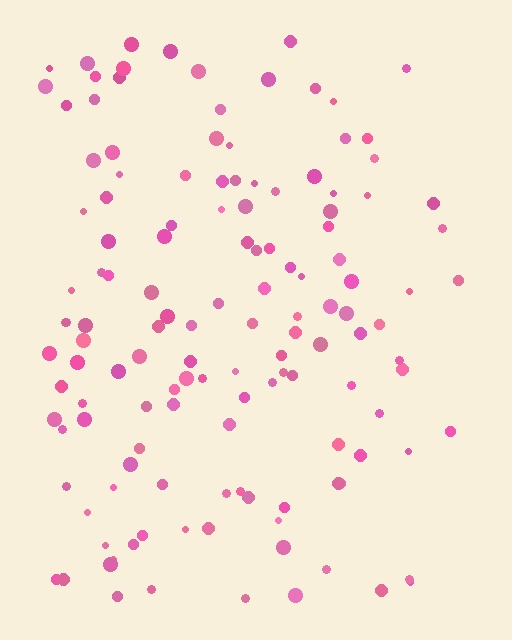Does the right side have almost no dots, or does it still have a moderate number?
Still a moderate number, just noticeably fewer than the left.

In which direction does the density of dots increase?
From right to left, with the left side densest.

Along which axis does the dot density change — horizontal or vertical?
Horizontal.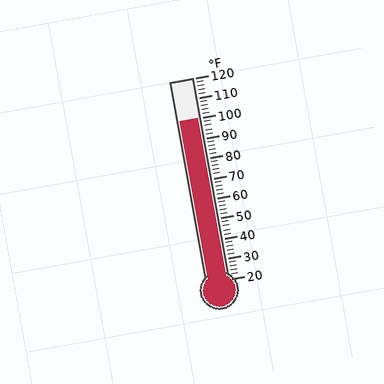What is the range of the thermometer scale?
The thermometer scale ranges from 20°F to 120°F.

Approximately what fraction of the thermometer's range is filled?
The thermometer is filled to approximately 80% of its range.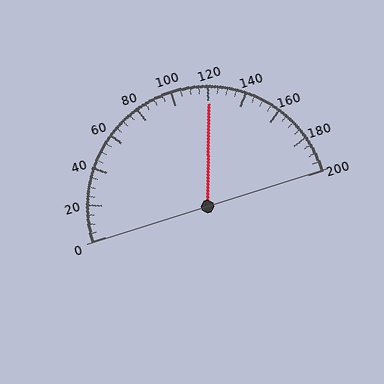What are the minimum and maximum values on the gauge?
The gauge ranges from 0 to 200.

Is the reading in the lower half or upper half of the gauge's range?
The reading is in the upper half of the range (0 to 200).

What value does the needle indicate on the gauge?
The needle indicates approximately 120.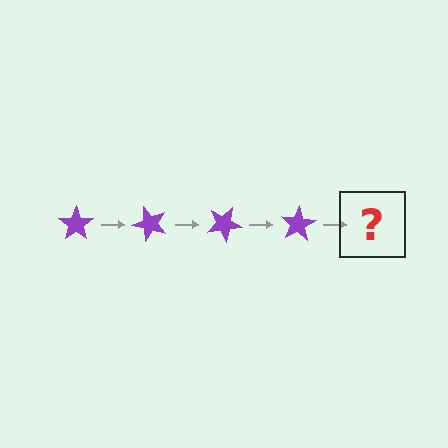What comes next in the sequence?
The next element should be a purple star rotated 200 degrees.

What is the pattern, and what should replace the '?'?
The pattern is that the star rotates 50 degrees each step. The '?' should be a purple star rotated 200 degrees.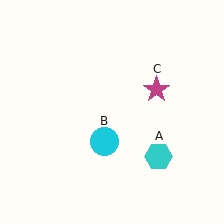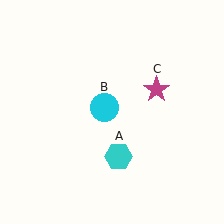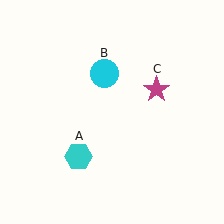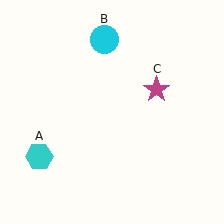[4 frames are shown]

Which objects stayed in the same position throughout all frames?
Magenta star (object C) remained stationary.